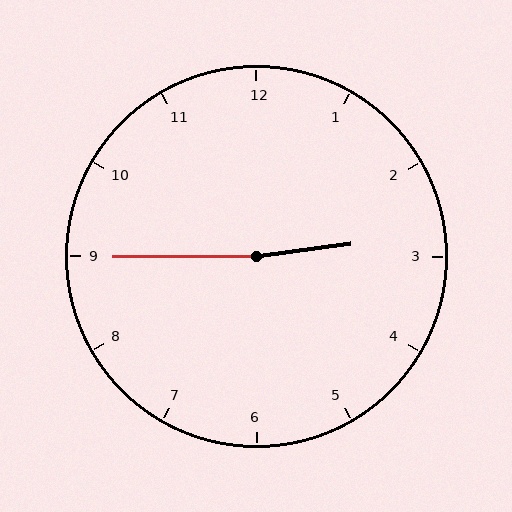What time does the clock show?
2:45.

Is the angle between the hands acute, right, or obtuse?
It is obtuse.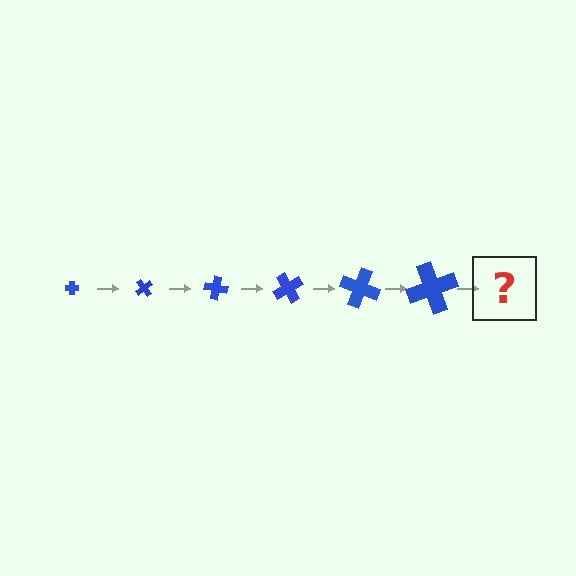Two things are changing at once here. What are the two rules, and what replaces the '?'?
The two rules are that the cross grows larger each step and it rotates 50 degrees each step. The '?' should be a cross, larger than the previous one and rotated 300 degrees from the start.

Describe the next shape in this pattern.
It should be a cross, larger than the previous one and rotated 300 degrees from the start.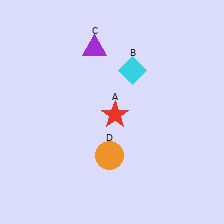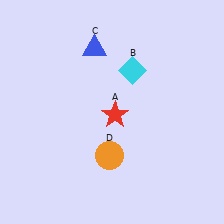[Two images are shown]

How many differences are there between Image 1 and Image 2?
There is 1 difference between the two images.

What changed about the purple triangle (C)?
In Image 1, C is purple. In Image 2, it changed to blue.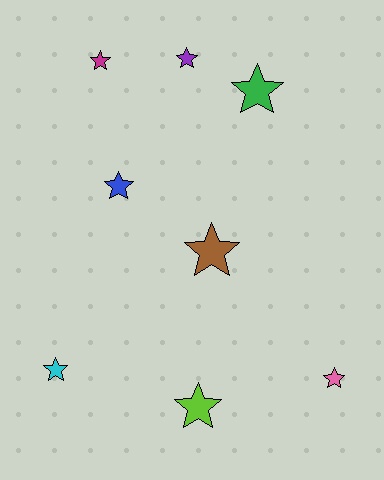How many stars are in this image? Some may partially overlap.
There are 8 stars.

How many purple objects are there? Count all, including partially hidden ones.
There is 1 purple object.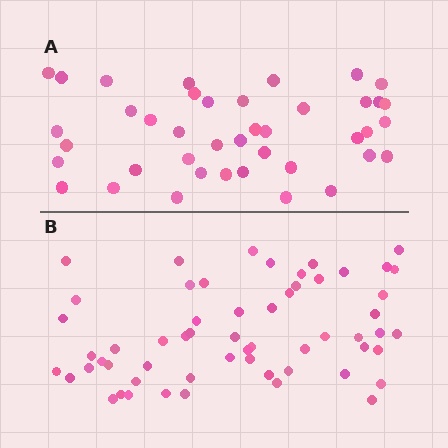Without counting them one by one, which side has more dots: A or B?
Region B (the bottom region) has more dots.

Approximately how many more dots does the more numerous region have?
Region B has approximately 15 more dots than region A.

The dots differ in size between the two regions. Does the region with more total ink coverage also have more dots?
No. Region A has more total ink coverage because its dots are larger, but region B actually contains more individual dots. Total area can be misleading — the number of items is what matters here.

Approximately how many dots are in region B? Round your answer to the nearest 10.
About 60 dots. (The exact count is 58, which rounds to 60.)